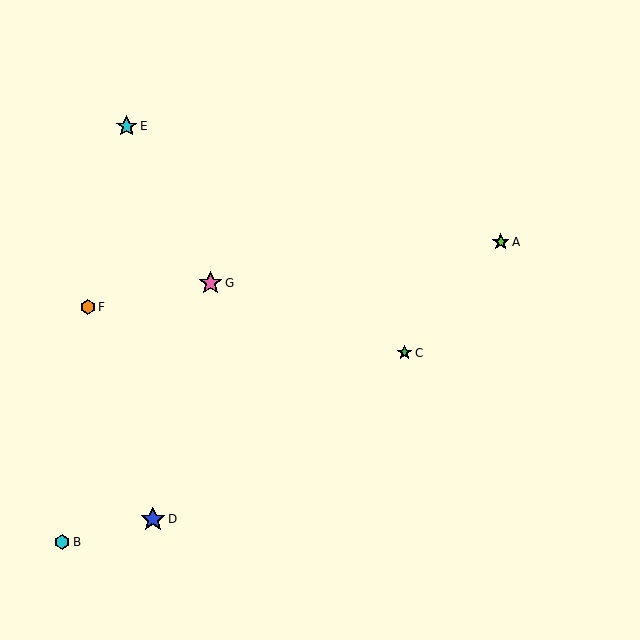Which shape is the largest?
The blue star (labeled D) is the largest.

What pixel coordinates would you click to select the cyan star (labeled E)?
Click at (127, 126) to select the cyan star E.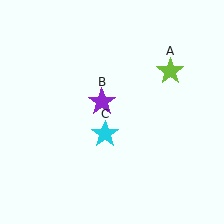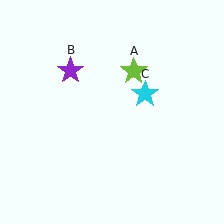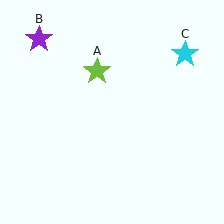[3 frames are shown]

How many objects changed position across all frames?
3 objects changed position: lime star (object A), purple star (object B), cyan star (object C).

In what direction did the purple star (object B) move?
The purple star (object B) moved up and to the left.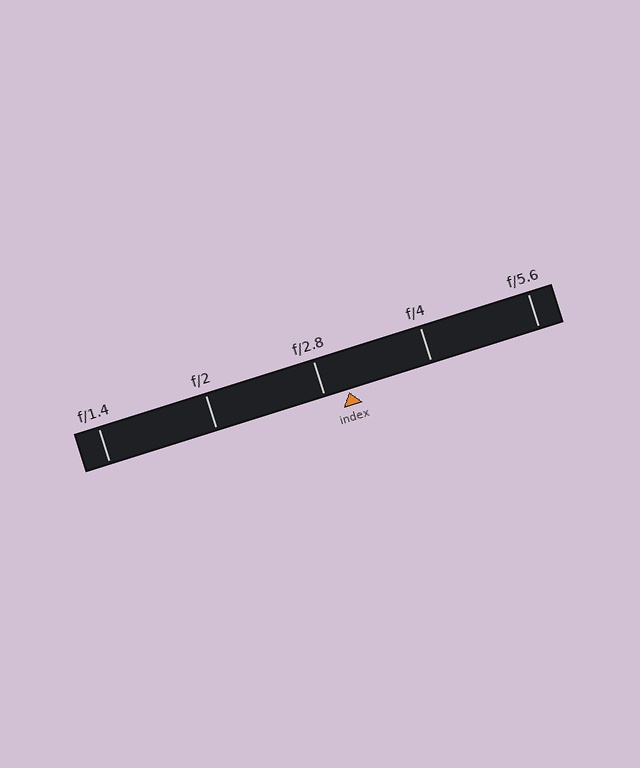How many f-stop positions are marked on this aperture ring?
There are 5 f-stop positions marked.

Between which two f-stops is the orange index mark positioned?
The index mark is between f/2.8 and f/4.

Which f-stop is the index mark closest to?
The index mark is closest to f/2.8.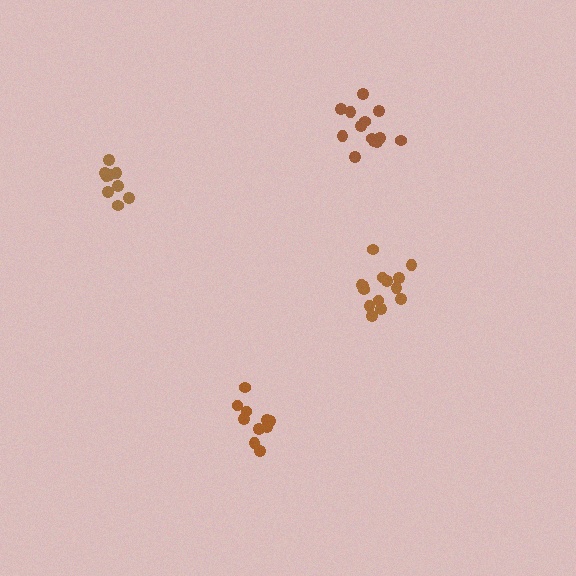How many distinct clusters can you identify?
There are 4 distinct clusters.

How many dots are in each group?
Group 1: 10 dots, Group 2: 14 dots, Group 3: 9 dots, Group 4: 13 dots (46 total).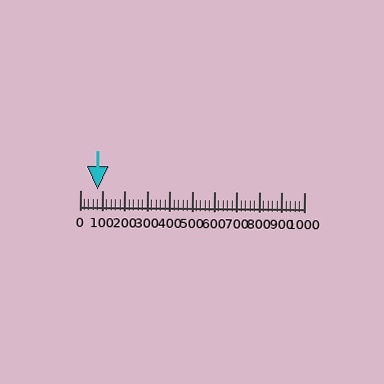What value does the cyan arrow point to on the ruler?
The cyan arrow points to approximately 80.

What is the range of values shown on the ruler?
The ruler shows values from 0 to 1000.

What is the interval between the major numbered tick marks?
The major tick marks are spaced 100 units apart.